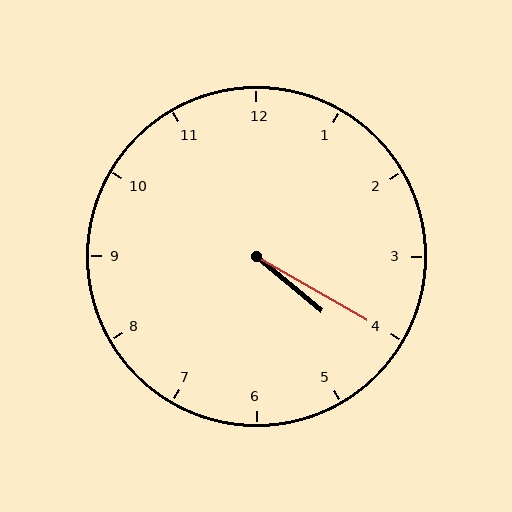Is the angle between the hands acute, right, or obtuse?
It is acute.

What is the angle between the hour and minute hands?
Approximately 10 degrees.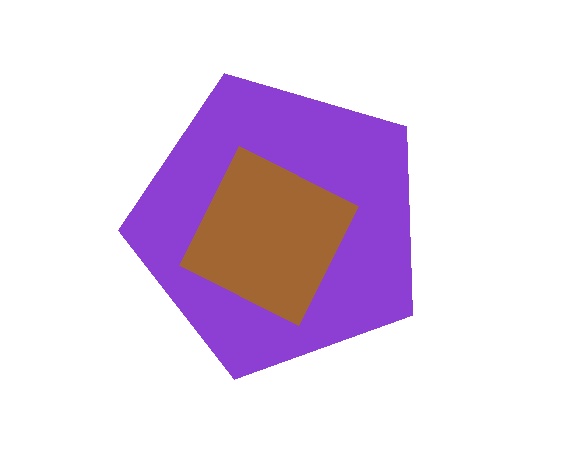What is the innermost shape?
The brown diamond.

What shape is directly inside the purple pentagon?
The brown diamond.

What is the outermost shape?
The purple pentagon.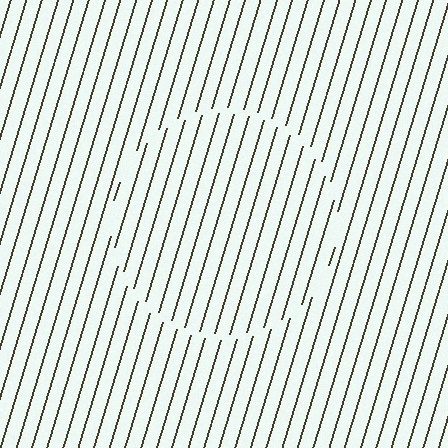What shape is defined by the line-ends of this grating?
An illusory circle. The interior of the shape contains the same grating, shifted by half a period — the contour is defined by the phase discontinuity where line-ends from the inner and outer gratings abut.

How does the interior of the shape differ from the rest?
The interior of the shape contains the same grating, shifted by half a period — the contour is defined by the phase discontinuity where line-ends from the inner and outer gratings abut.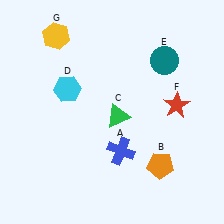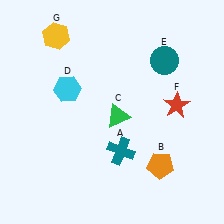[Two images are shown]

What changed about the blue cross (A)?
In Image 1, A is blue. In Image 2, it changed to teal.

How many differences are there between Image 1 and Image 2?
There is 1 difference between the two images.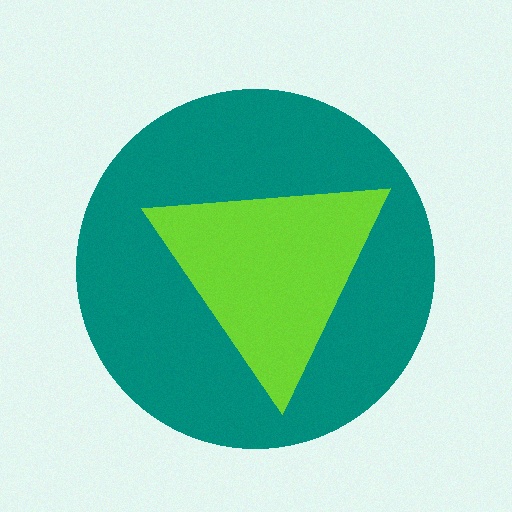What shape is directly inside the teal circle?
The lime triangle.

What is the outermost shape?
The teal circle.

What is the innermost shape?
The lime triangle.